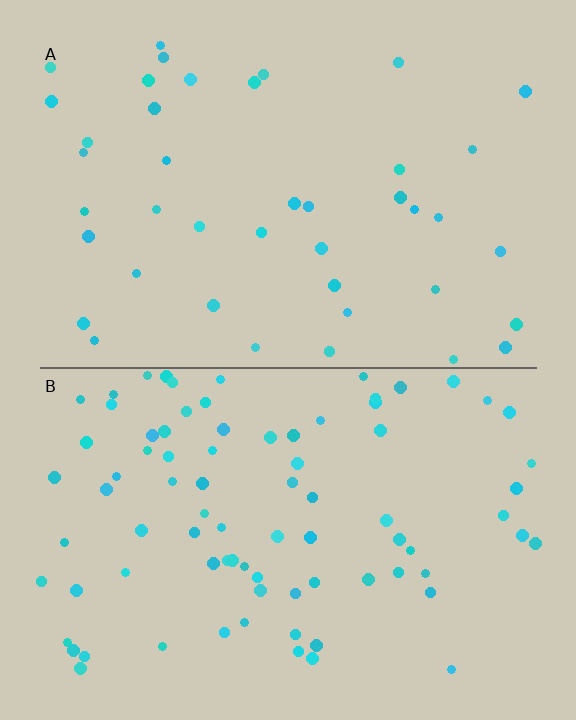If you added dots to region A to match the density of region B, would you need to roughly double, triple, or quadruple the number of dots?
Approximately double.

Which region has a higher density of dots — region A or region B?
B (the bottom).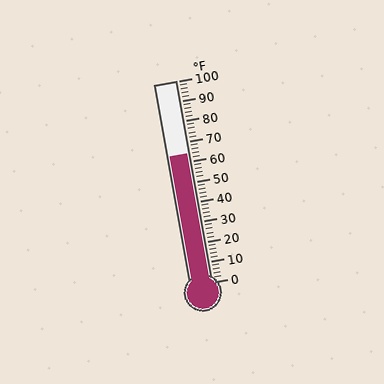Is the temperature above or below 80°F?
The temperature is below 80°F.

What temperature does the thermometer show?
The thermometer shows approximately 64°F.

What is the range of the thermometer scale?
The thermometer scale ranges from 0°F to 100°F.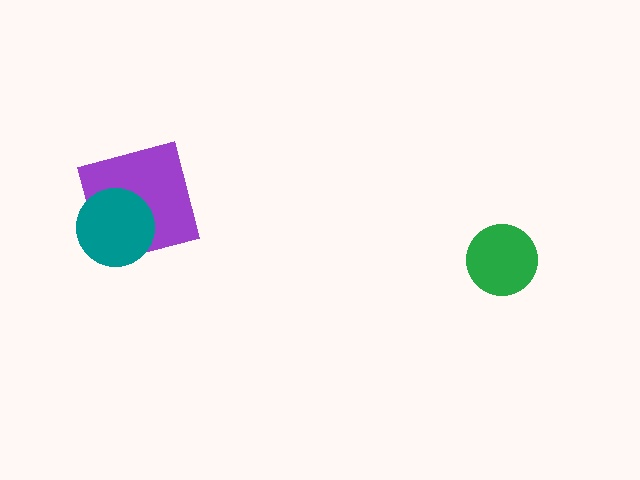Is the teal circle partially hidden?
No, no other shape covers it.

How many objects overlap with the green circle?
0 objects overlap with the green circle.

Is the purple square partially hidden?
Yes, it is partially covered by another shape.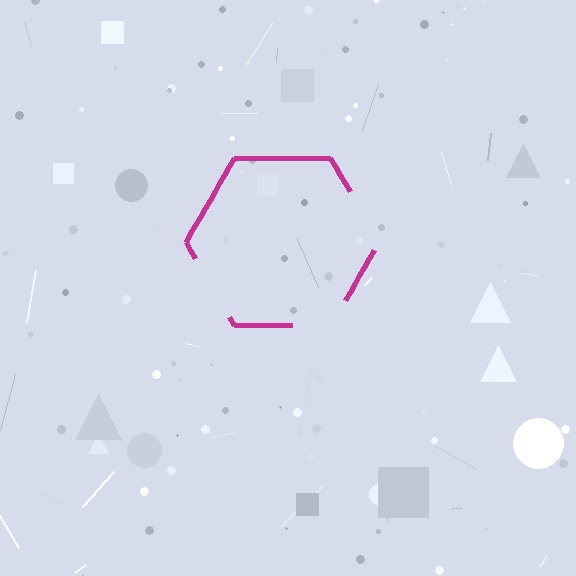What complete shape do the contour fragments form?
The contour fragments form a hexagon.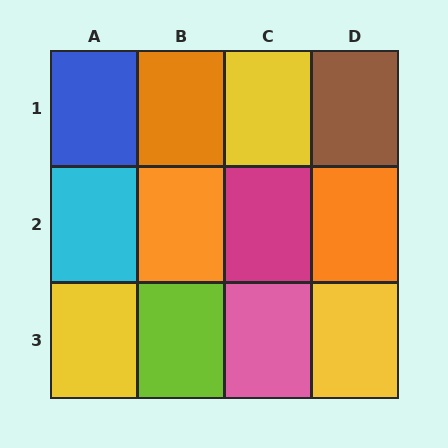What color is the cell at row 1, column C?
Yellow.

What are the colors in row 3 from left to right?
Yellow, lime, pink, yellow.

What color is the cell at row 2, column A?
Cyan.